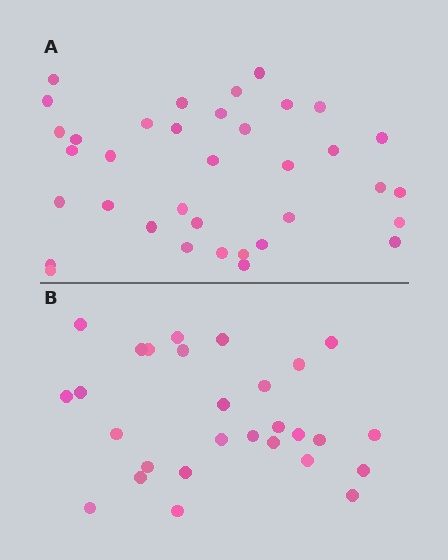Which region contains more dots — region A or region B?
Region A (the top region) has more dots.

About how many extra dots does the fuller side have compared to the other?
Region A has roughly 8 or so more dots than region B.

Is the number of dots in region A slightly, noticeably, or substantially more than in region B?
Region A has noticeably more, but not dramatically so. The ratio is roughly 1.3 to 1.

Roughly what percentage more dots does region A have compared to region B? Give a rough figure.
About 30% more.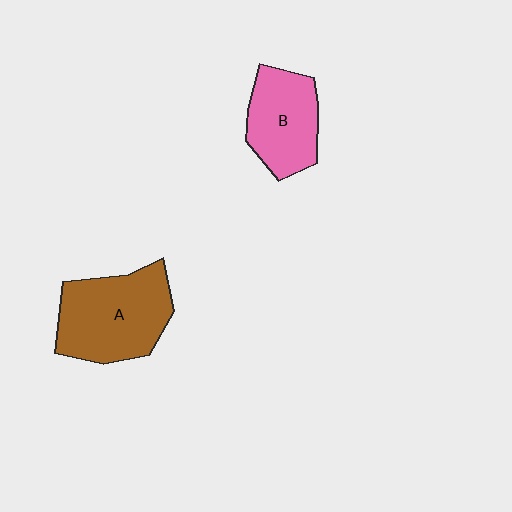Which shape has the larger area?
Shape A (brown).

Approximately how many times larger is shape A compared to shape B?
Approximately 1.4 times.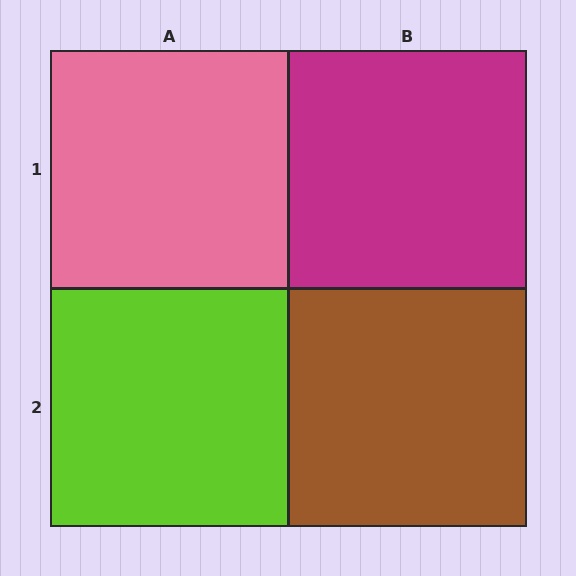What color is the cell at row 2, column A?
Lime.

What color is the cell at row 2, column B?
Brown.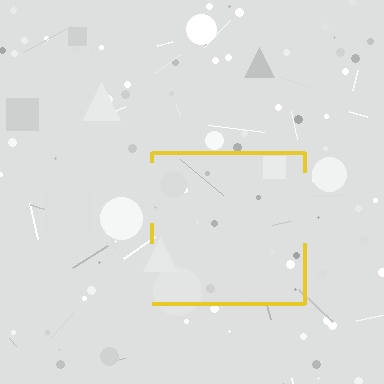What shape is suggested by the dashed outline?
The dashed outline suggests a square.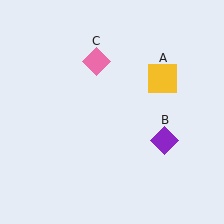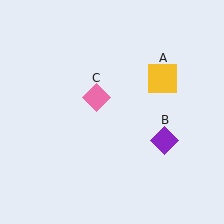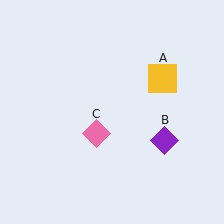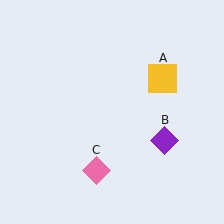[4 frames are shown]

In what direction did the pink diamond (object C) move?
The pink diamond (object C) moved down.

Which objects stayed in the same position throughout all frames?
Yellow square (object A) and purple diamond (object B) remained stationary.